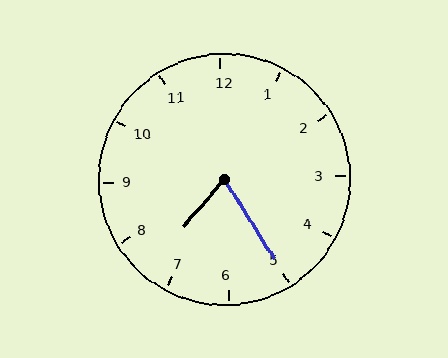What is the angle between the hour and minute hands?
Approximately 72 degrees.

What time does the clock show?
7:25.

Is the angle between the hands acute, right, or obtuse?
It is acute.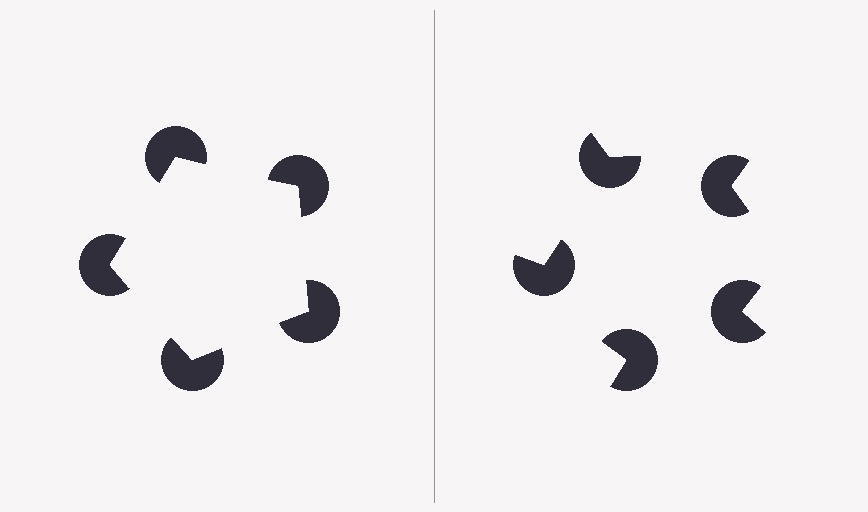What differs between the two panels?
The pac-man discs are positioned identically on both sides; only the wedge orientations differ. On the left they align to a pentagon; on the right they are misaligned.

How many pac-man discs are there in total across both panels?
10 — 5 on each side.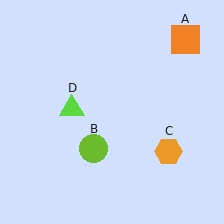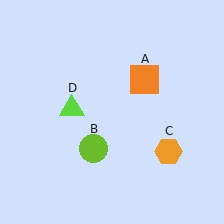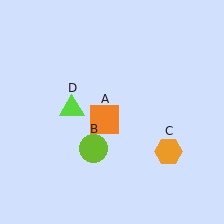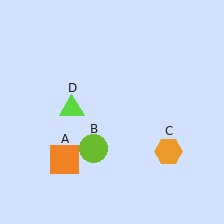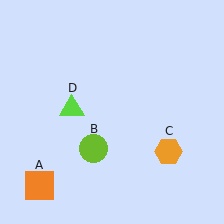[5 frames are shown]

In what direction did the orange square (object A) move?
The orange square (object A) moved down and to the left.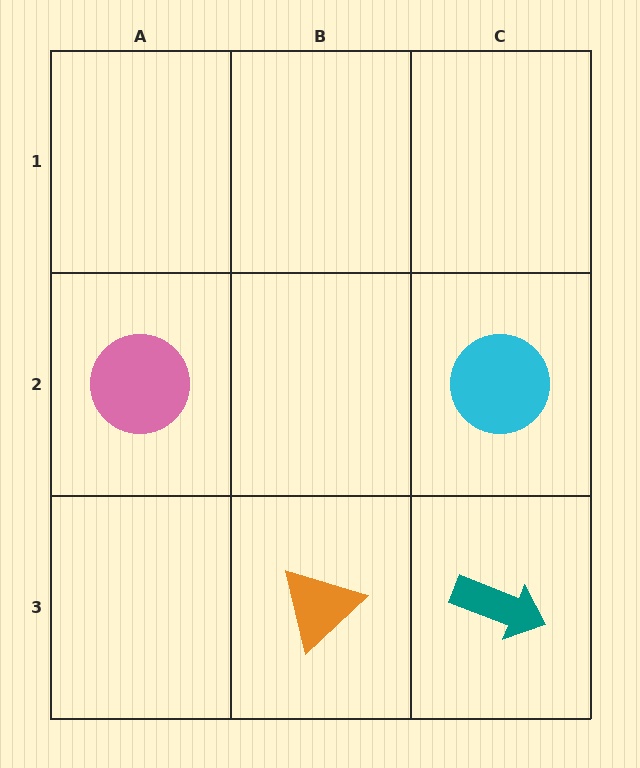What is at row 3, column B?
An orange triangle.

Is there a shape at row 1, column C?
No, that cell is empty.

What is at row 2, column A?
A pink circle.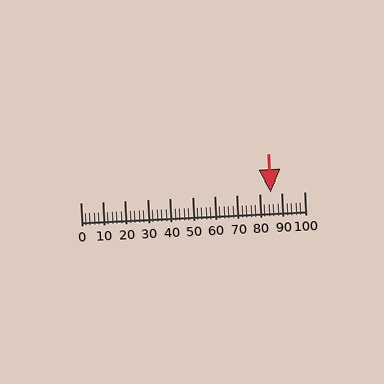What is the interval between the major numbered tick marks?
The major tick marks are spaced 10 units apart.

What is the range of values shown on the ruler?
The ruler shows values from 0 to 100.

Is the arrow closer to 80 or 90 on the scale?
The arrow is closer to 80.